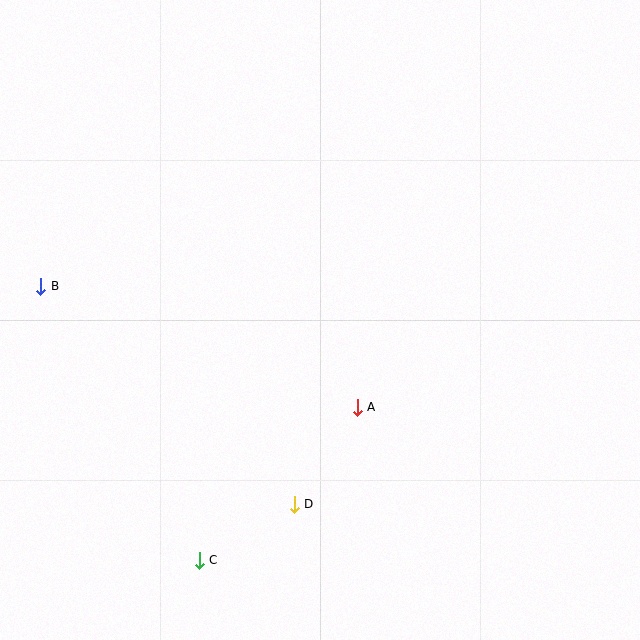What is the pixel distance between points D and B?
The distance between D and B is 334 pixels.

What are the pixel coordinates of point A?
Point A is at (357, 407).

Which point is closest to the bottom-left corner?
Point C is closest to the bottom-left corner.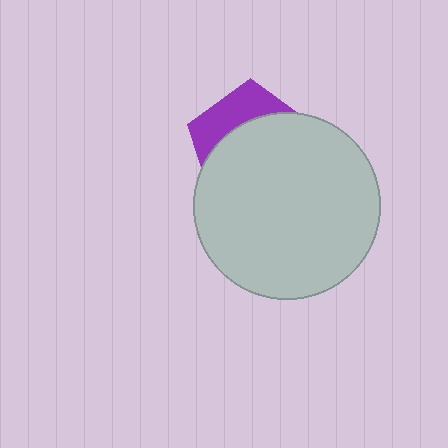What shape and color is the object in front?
The object in front is a light gray circle.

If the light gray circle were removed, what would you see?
You would see the complete purple pentagon.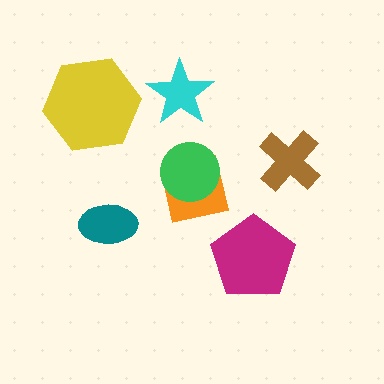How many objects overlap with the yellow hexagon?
0 objects overlap with the yellow hexagon.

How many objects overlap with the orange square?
1 object overlaps with the orange square.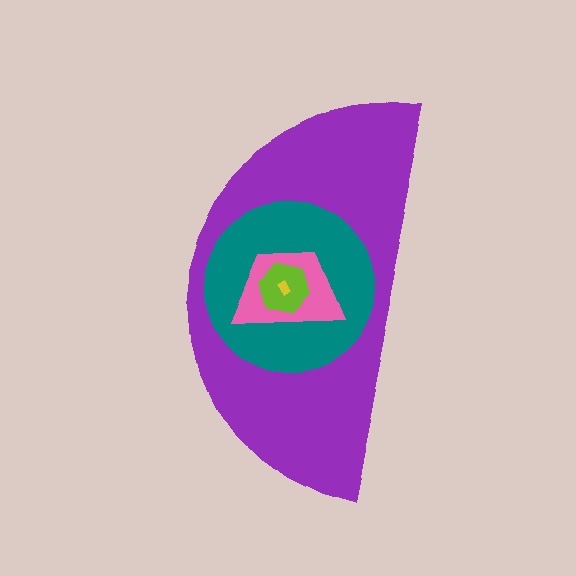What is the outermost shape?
The purple semicircle.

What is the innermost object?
The yellow rectangle.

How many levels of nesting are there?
5.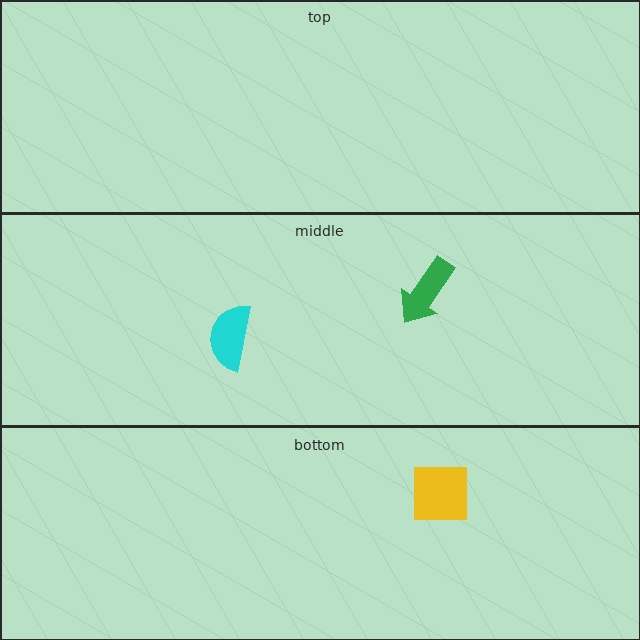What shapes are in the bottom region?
The yellow square.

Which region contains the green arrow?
The middle region.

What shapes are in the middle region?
The green arrow, the cyan semicircle.